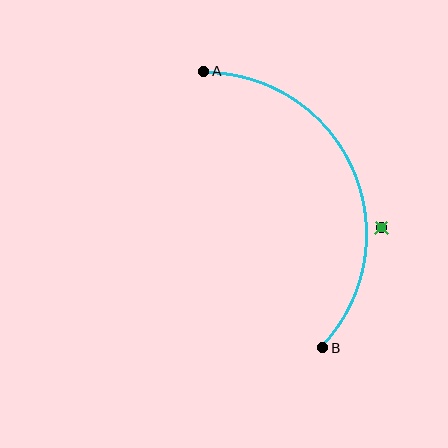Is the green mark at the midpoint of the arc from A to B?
No — the green mark does not lie on the arc at all. It sits slightly outside the curve.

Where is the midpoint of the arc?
The arc midpoint is the point on the curve farthest from the straight line joining A and B. It sits to the right of that line.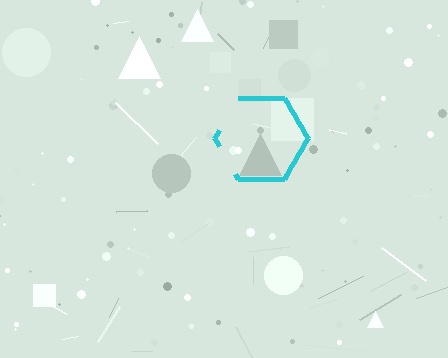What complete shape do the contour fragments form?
The contour fragments form a hexagon.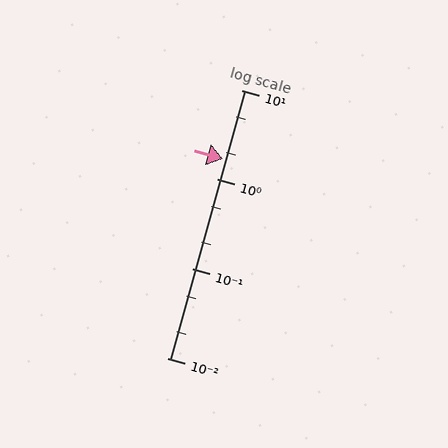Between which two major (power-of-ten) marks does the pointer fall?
The pointer is between 1 and 10.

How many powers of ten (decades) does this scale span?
The scale spans 3 decades, from 0.01 to 10.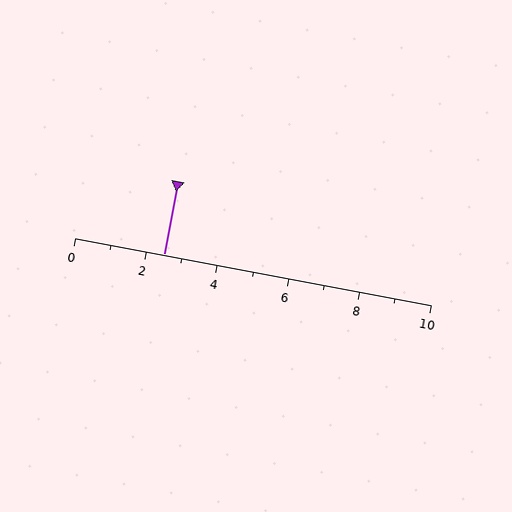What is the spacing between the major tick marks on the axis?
The major ticks are spaced 2 apart.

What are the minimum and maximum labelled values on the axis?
The axis runs from 0 to 10.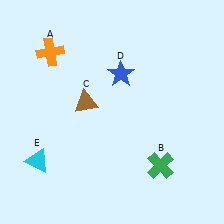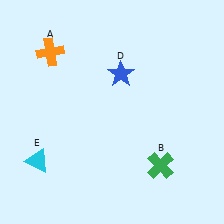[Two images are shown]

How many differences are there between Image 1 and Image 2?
There is 1 difference between the two images.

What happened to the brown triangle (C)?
The brown triangle (C) was removed in Image 2. It was in the top-left area of Image 1.